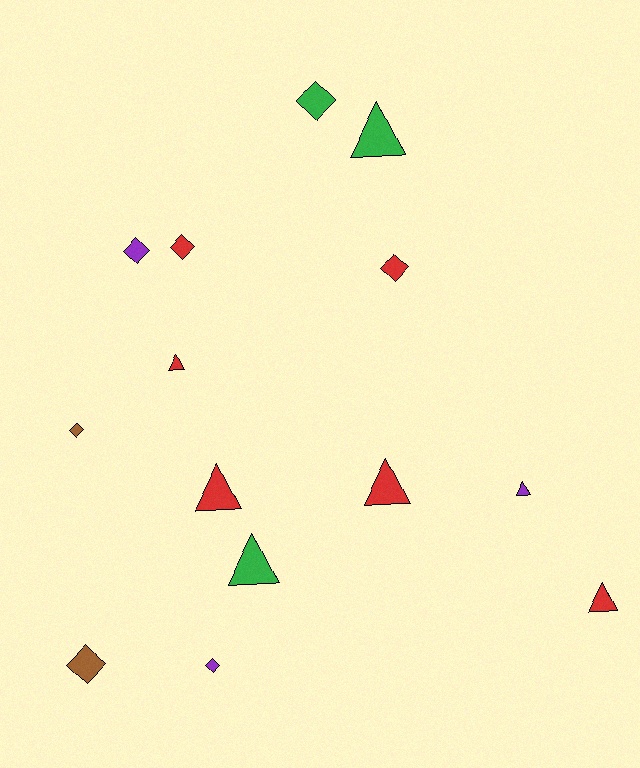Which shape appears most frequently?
Triangle, with 7 objects.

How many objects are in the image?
There are 14 objects.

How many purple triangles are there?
There is 1 purple triangle.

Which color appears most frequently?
Red, with 6 objects.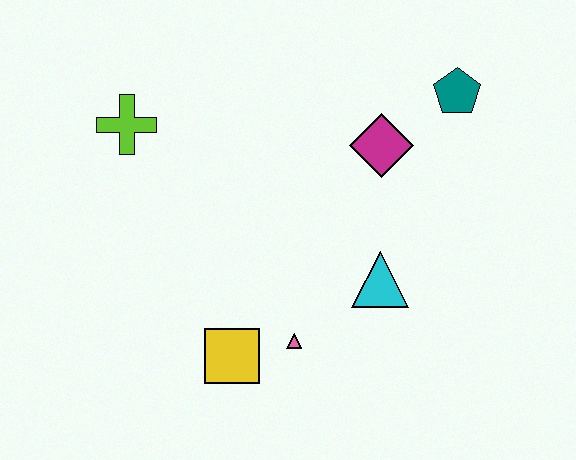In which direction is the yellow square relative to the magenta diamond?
The yellow square is below the magenta diamond.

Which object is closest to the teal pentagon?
The magenta diamond is closest to the teal pentagon.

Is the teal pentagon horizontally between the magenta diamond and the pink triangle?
No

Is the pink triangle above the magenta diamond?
No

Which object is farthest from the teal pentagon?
The yellow square is farthest from the teal pentagon.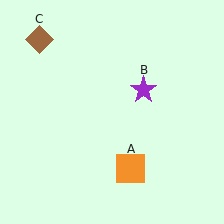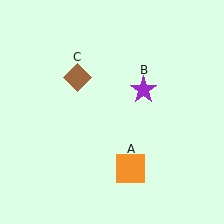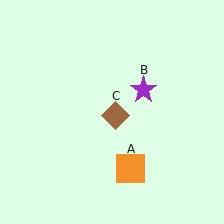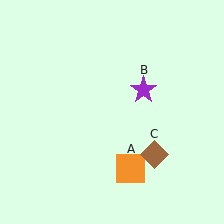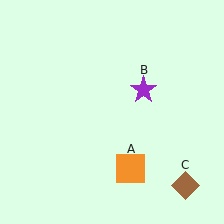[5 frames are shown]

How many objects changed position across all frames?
1 object changed position: brown diamond (object C).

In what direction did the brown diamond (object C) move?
The brown diamond (object C) moved down and to the right.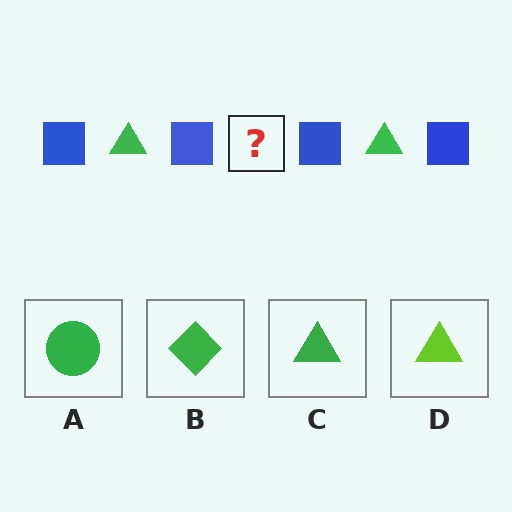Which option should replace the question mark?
Option C.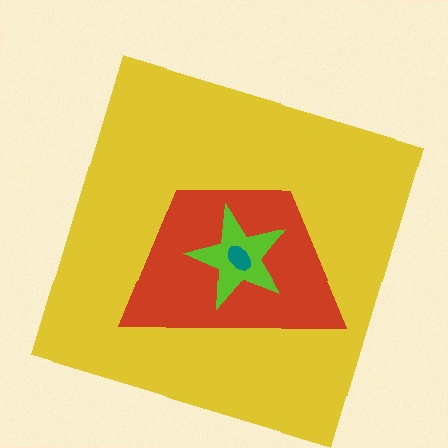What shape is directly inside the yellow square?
The red trapezoid.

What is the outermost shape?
The yellow square.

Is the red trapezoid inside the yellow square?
Yes.